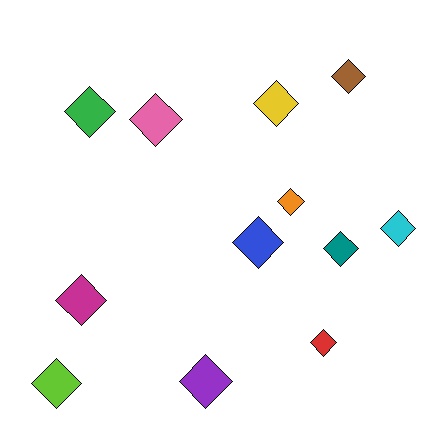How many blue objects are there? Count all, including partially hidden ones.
There is 1 blue object.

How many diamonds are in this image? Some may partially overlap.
There are 12 diamonds.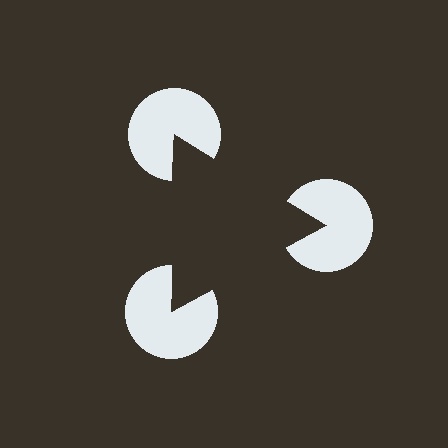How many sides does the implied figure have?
3 sides.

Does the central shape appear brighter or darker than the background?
It typically appears slightly darker than the background, even though no actual brightness change is drawn.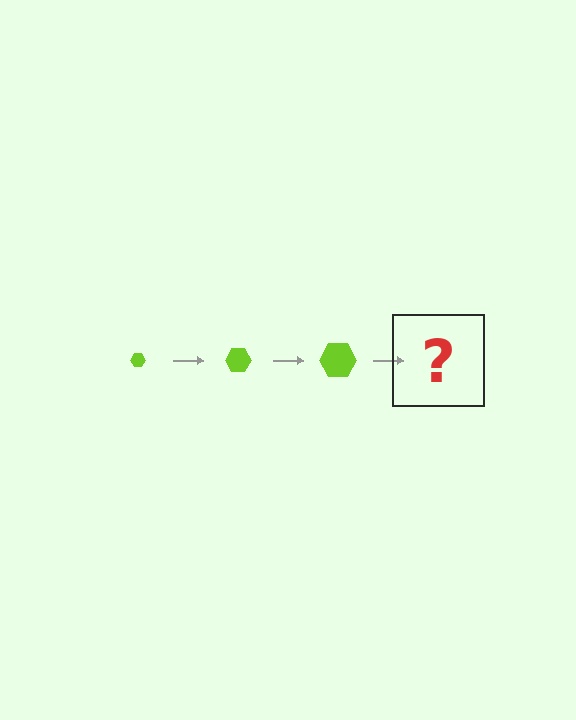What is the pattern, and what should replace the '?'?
The pattern is that the hexagon gets progressively larger each step. The '?' should be a lime hexagon, larger than the previous one.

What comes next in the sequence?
The next element should be a lime hexagon, larger than the previous one.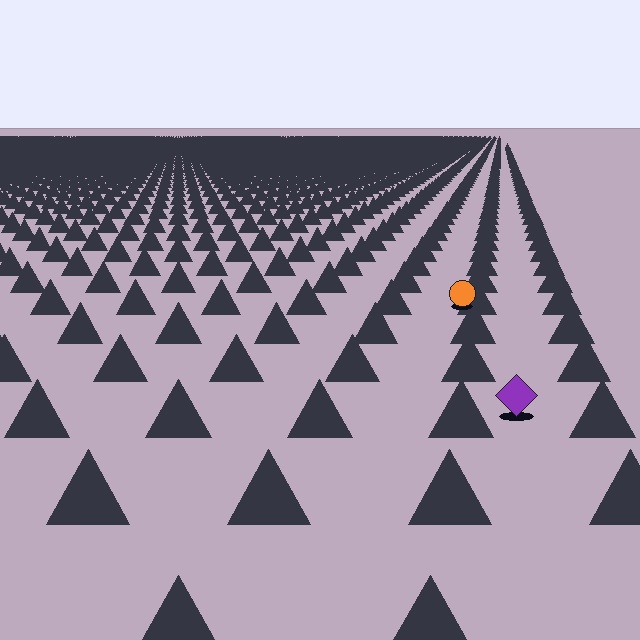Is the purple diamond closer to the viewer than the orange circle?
Yes. The purple diamond is closer — you can tell from the texture gradient: the ground texture is coarser near it.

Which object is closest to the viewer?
The purple diamond is closest. The texture marks near it are larger and more spread out.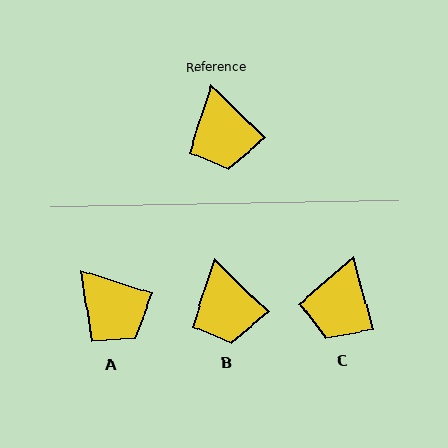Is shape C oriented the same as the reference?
No, it is off by about 30 degrees.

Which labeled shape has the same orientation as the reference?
B.